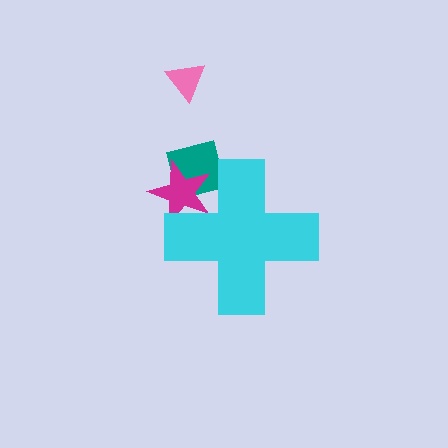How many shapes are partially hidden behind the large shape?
2 shapes are partially hidden.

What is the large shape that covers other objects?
A cyan cross.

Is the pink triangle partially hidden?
No, the pink triangle is fully visible.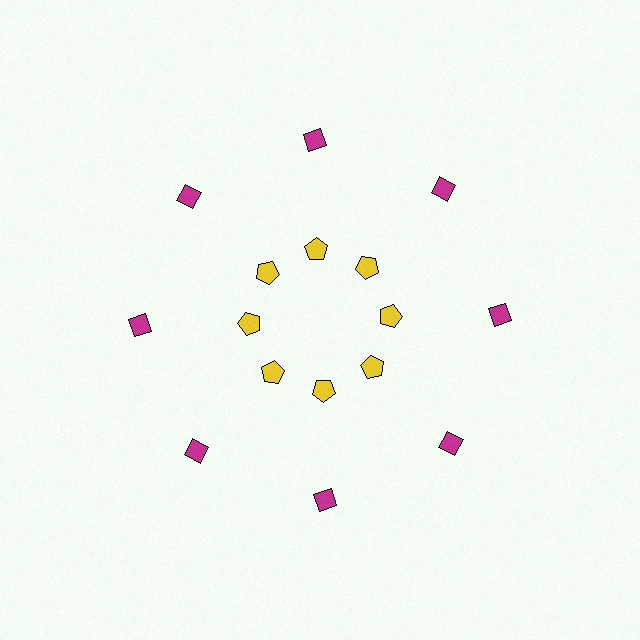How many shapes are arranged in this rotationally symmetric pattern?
There are 16 shapes, arranged in 8 groups of 2.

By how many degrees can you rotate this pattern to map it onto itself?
The pattern maps onto itself every 45 degrees of rotation.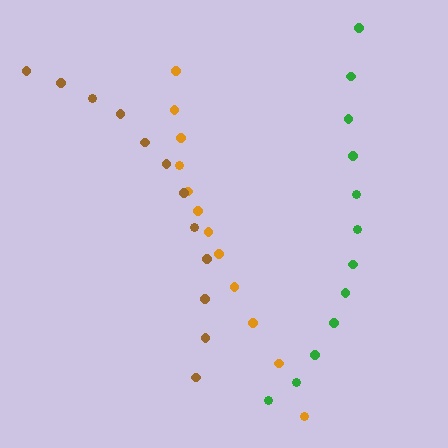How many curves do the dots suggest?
There are 3 distinct paths.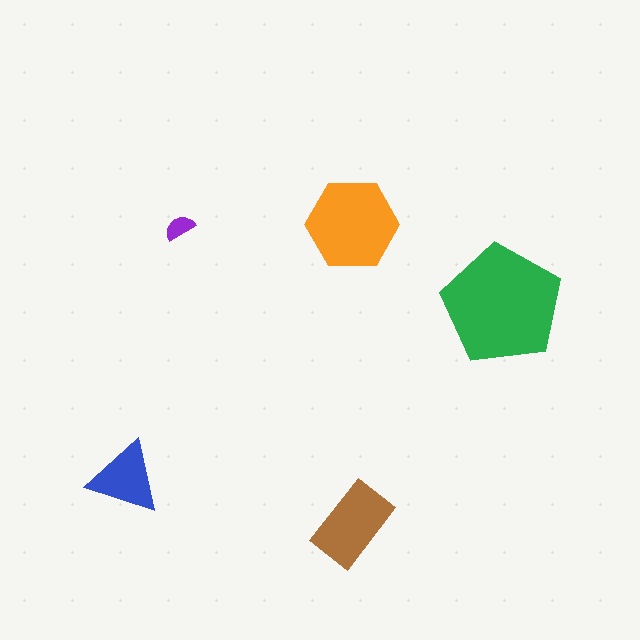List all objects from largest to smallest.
The green pentagon, the orange hexagon, the brown rectangle, the blue triangle, the purple semicircle.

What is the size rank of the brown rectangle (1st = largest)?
3rd.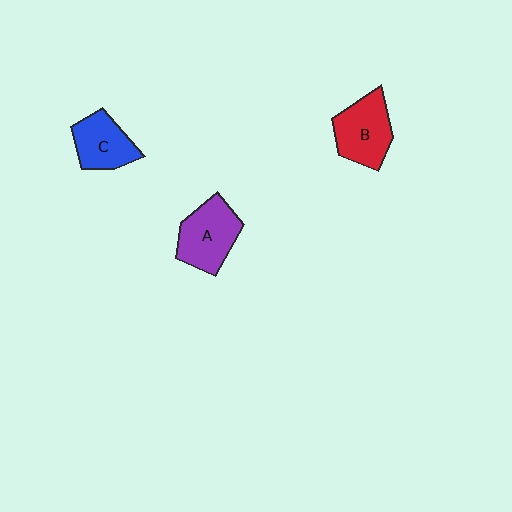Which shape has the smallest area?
Shape C (blue).